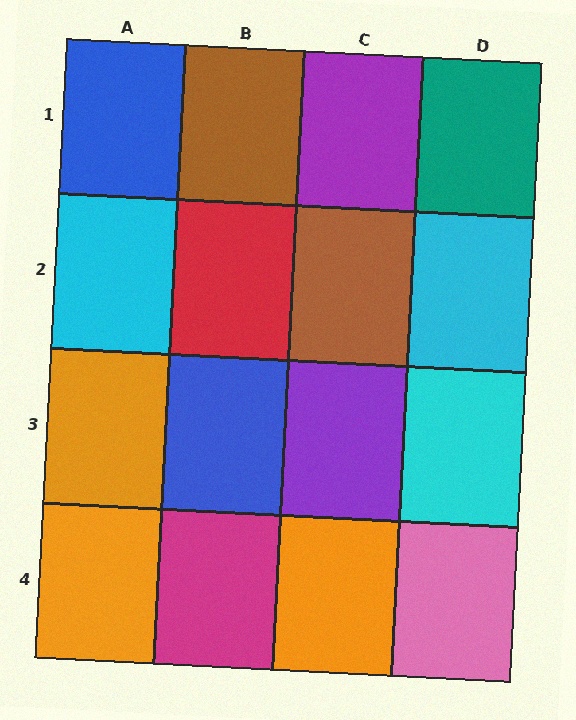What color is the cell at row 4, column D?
Pink.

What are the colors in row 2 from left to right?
Cyan, red, brown, cyan.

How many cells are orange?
3 cells are orange.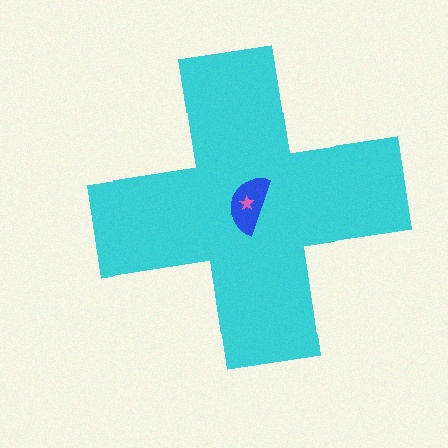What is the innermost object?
The pink star.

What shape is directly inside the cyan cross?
The blue semicircle.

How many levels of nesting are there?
3.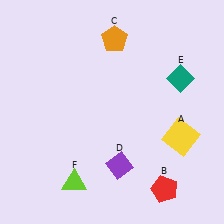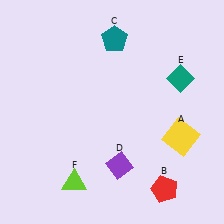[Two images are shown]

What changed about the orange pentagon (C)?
In Image 1, C is orange. In Image 2, it changed to teal.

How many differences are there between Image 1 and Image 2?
There is 1 difference between the two images.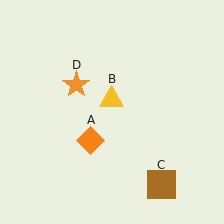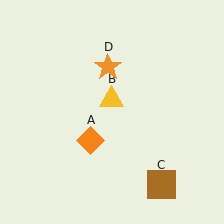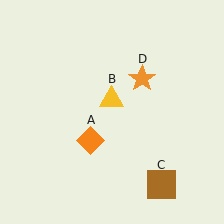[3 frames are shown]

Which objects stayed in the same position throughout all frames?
Orange diamond (object A) and yellow triangle (object B) and brown square (object C) remained stationary.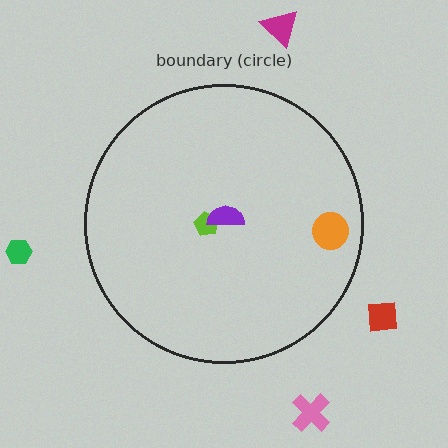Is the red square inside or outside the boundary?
Outside.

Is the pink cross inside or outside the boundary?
Outside.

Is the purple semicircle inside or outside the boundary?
Inside.